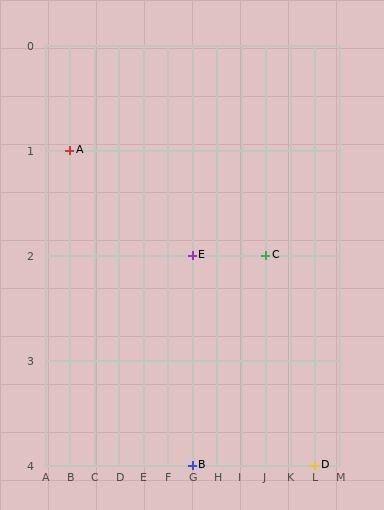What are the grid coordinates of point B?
Point B is at grid coordinates (G, 4).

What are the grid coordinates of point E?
Point E is at grid coordinates (G, 2).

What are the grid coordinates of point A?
Point A is at grid coordinates (B, 1).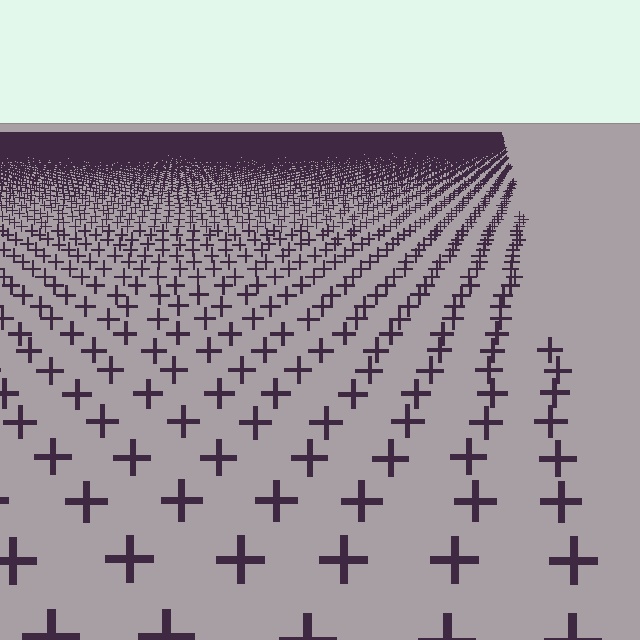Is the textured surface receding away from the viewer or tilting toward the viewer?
The surface is receding away from the viewer. Texture elements get smaller and denser toward the top.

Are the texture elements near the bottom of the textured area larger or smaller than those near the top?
Larger. Near the bottom, elements are closer to the viewer and appear at a bigger on-screen size.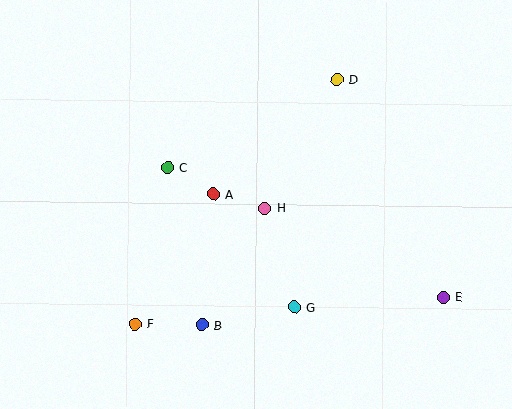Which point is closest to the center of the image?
Point H at (265, 209) is closest to the center.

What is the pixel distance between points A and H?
The distance between A and H is 53 pixels.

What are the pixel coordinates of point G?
Point G is at (294, 307).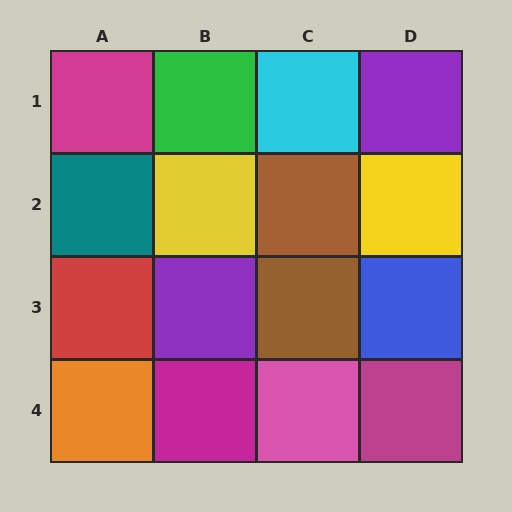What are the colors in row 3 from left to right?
Red, purple, brown, blue.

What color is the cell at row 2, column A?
Teal.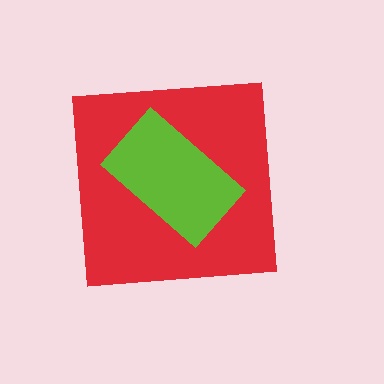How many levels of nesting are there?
2.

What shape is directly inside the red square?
The lime rectangle.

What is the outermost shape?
The red square.